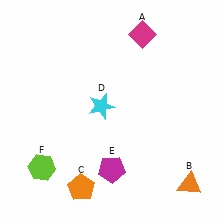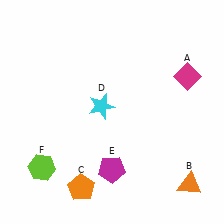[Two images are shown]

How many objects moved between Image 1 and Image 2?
1 object moved between the two images.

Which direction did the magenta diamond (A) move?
The magenta diamond (A) moved right.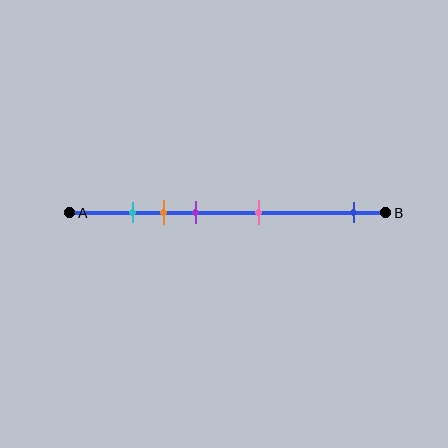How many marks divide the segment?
There are 5 marks dividing the segment.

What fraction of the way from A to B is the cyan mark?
The cyan mark is approximately 20% (0.2) of the way from A to B.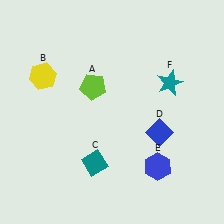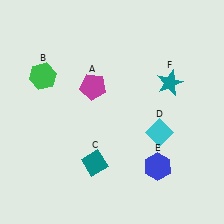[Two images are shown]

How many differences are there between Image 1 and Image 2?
There are 3 differences between the two images.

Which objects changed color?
A changed from lime to magenta. B changed from yellow to green. D changed from blue to cyan.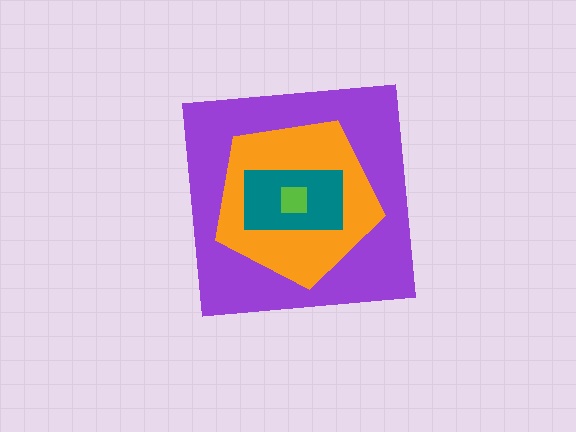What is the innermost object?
The lime square.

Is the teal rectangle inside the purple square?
Yes.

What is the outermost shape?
The purple square.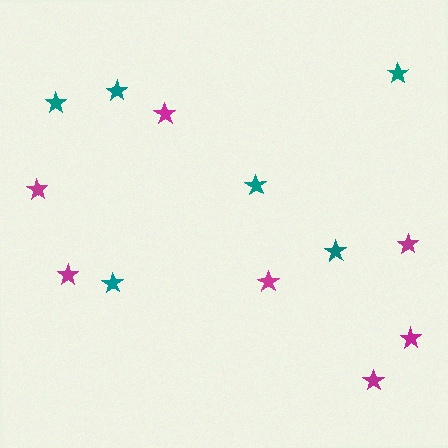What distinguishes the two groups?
There are 2 groups: one group of teal stars (6) and one group of magenta stars (7).